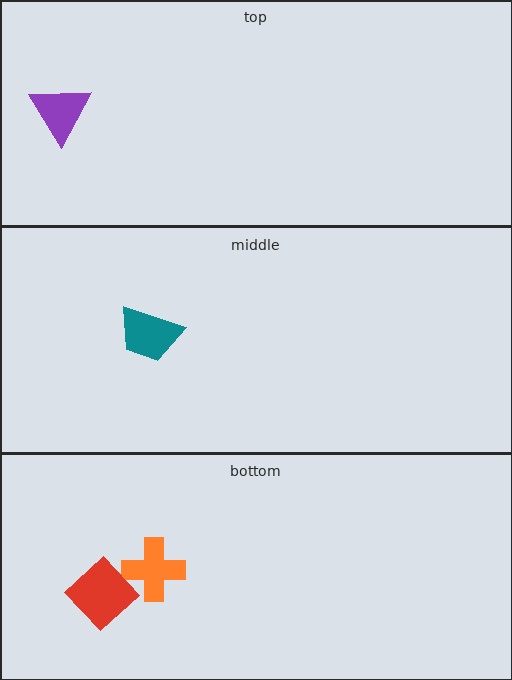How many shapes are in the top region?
1.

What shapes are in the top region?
The purple triangle.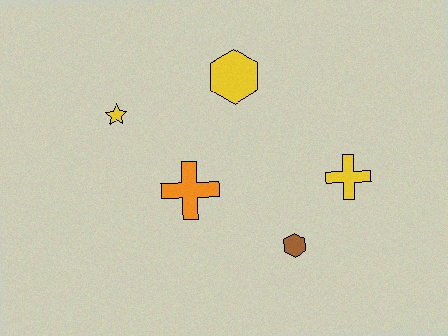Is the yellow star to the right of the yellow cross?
No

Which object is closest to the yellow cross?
The brown hexagon is closest to the yellow cross.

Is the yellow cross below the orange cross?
No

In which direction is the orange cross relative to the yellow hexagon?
The orange cross is below the yellow hexagon.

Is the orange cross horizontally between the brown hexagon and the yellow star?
Yes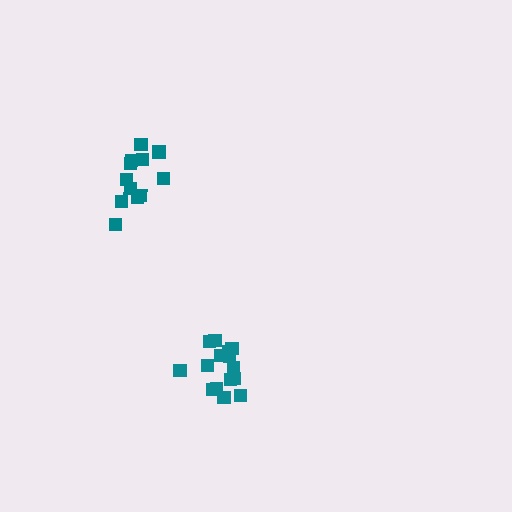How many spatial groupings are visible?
There are 2 spatial groupings.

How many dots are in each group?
Group 1: 15 dots, Group 2: 12 dots (27 total).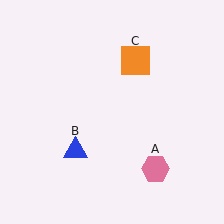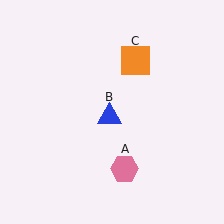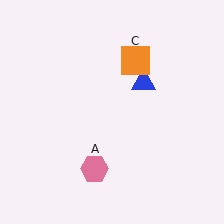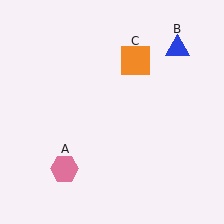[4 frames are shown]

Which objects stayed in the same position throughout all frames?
Orange square (object C) remained stationary.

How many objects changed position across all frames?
2 objects changed position: pink hexagon (object A), blue triangle (object B).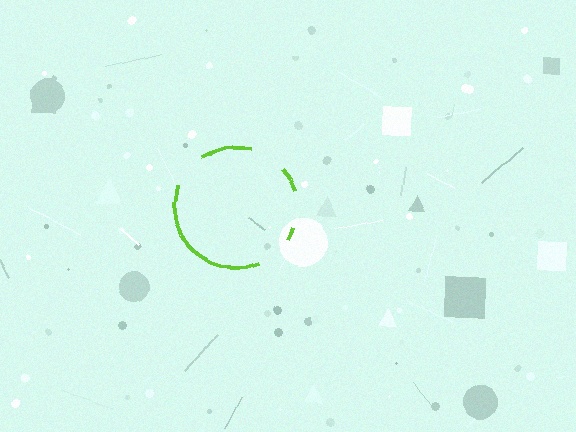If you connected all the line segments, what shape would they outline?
They would outline a circle.